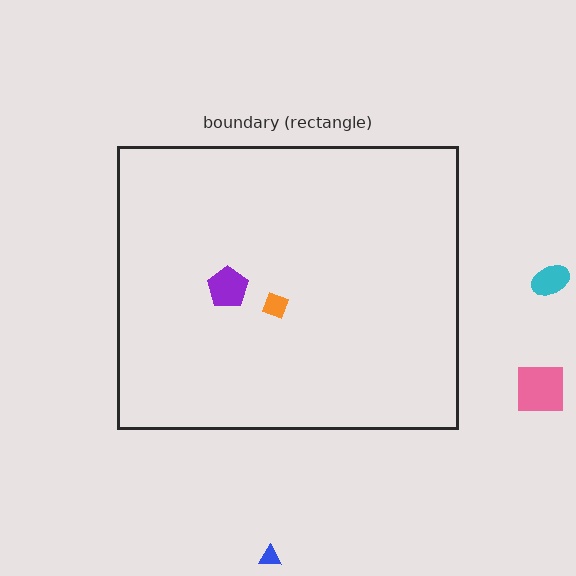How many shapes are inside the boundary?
2 inside, 3 outside.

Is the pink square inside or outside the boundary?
Outside.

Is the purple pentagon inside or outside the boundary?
Inside.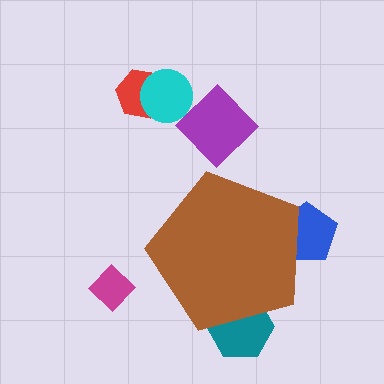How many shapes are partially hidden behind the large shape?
2 shapes are partially hidden.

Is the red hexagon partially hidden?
No, the red hexagon is fully visible.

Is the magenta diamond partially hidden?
No, the magenta diamond is fully visible.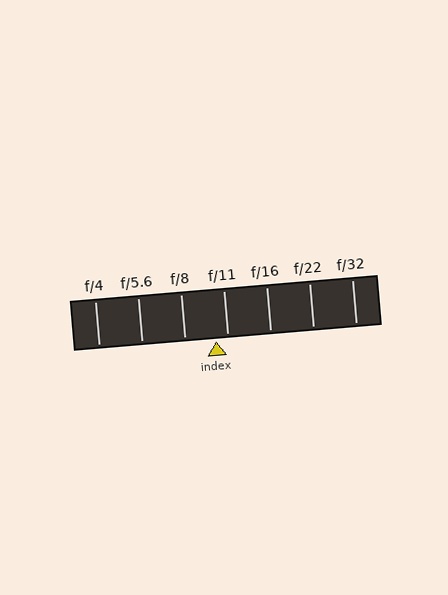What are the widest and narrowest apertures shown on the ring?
The widest aperture shown is f/4 and the narrowest is f/32.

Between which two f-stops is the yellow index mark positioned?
The index mark is between f/8 and f/11.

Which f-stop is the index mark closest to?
The index mark is closest to f/11.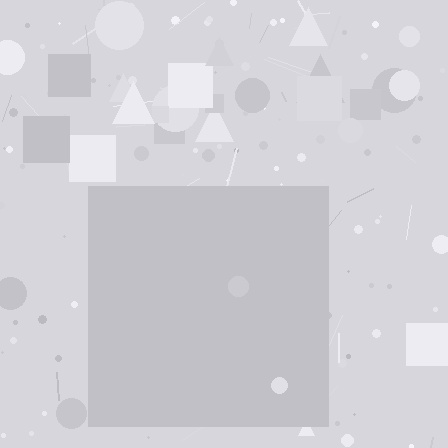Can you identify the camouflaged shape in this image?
The camouflaged shape is a square.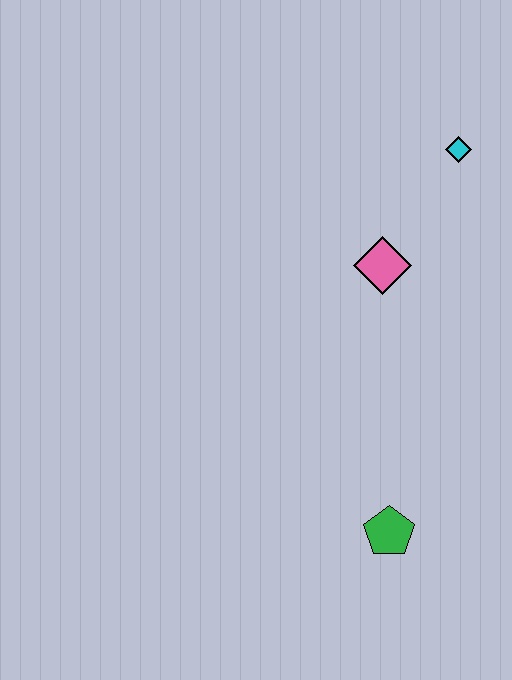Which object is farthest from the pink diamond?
The green pentagon is farthest from the pink diamond.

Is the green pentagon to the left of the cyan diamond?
Yes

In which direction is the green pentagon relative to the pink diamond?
The green pentagon is below the pink diamond.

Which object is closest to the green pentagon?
The pink diamond is closest to the green pentagon.